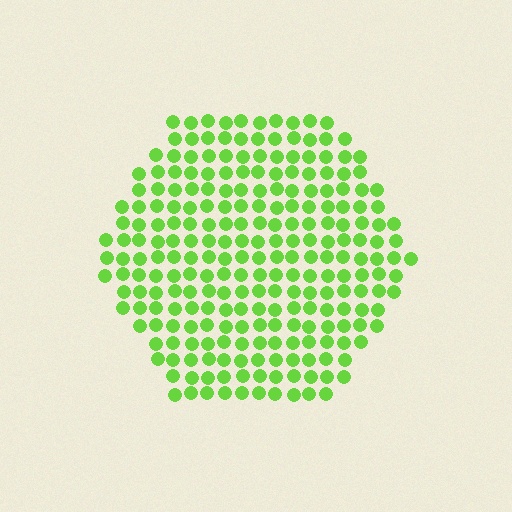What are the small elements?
The small elements are circles.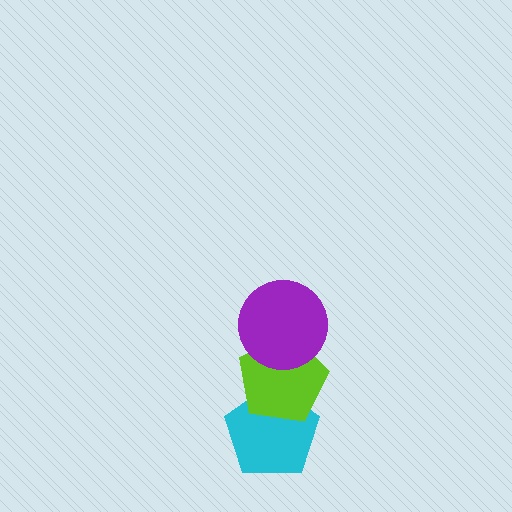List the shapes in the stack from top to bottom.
From top to bottom: the purple circle, the lime pentagon, the cyan pentagon.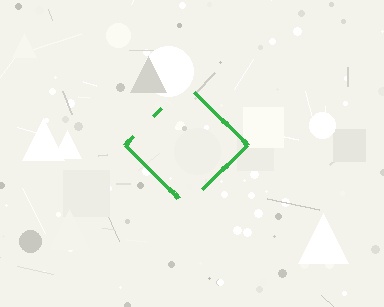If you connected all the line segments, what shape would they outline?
They would outline a diamond.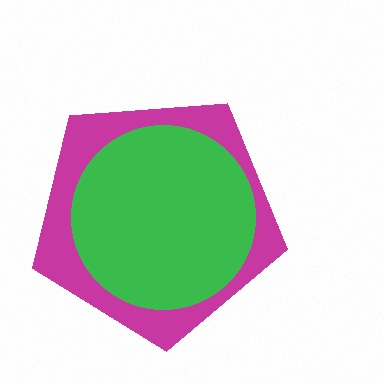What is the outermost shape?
The magenta pentagon.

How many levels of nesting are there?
2.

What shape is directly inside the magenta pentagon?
The green circle.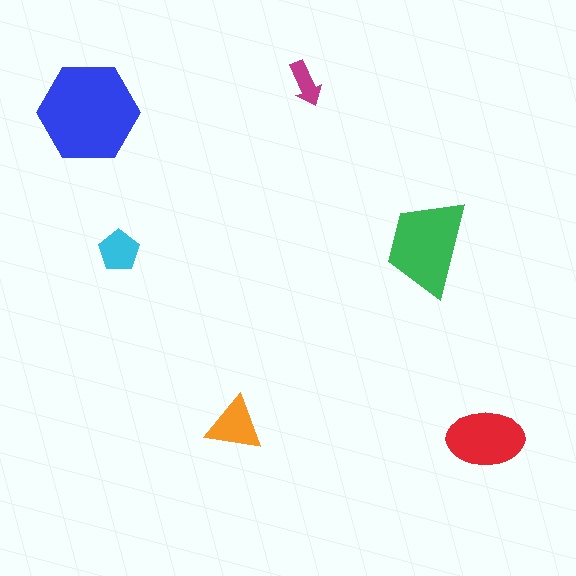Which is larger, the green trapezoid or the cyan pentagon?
The green trapezoid.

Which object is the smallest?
The magenta arrow.